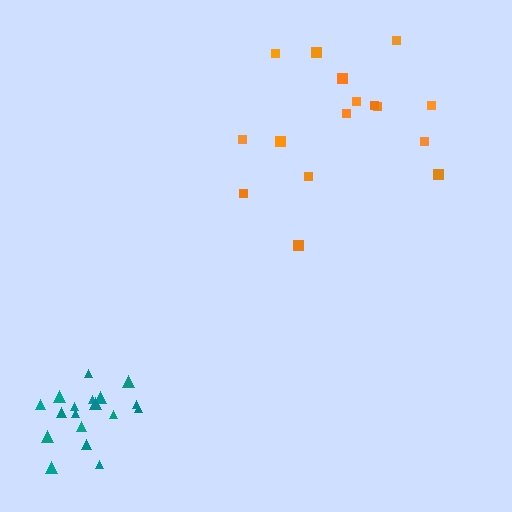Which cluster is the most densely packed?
Teal.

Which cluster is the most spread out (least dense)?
Orange.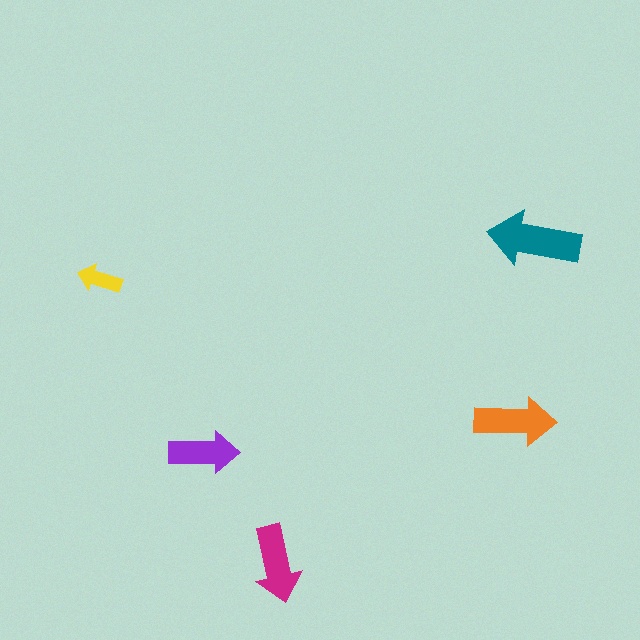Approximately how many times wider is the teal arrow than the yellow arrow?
About 2 times wider.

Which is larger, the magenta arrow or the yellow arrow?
The magenta one.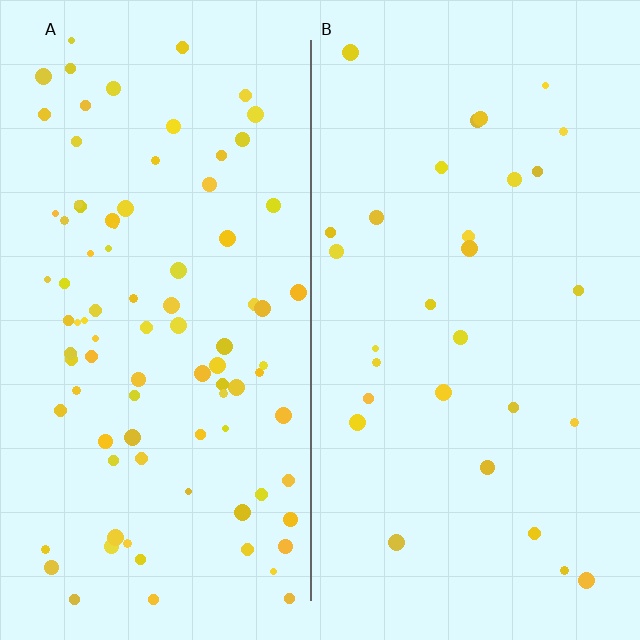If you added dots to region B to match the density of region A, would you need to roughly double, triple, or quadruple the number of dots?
Approximately triple.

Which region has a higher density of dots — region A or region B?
A (the left).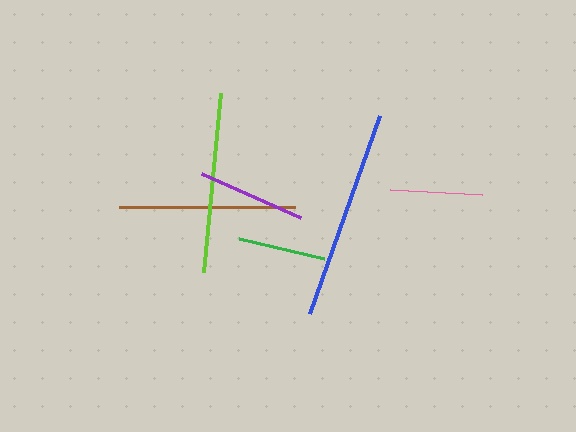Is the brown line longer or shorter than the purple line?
The brown line is longer than the purple line.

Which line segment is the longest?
The blue line is the longest at approximately 210 pixels.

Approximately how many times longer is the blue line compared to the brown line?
The blue line is approximately 1.2 times the length of the brown line.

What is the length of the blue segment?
The blue segment is approximately 210 pixels long.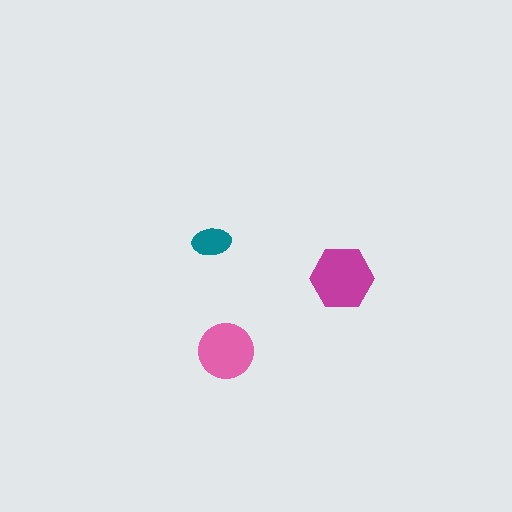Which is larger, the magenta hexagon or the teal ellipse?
The magenta hexagon.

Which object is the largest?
The magenta hexagon.